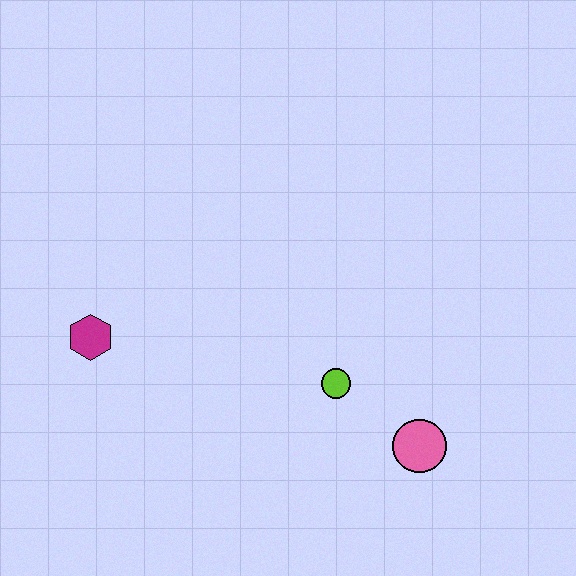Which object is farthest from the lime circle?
The magenta hexagon is farthest from the lime circle.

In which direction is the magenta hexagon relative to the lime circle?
The magenta hexagon is to the left of the lime circle.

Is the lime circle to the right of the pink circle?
No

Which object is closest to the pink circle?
The lime circle is closest to the pink circle.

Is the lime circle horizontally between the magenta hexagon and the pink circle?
Yes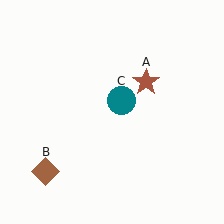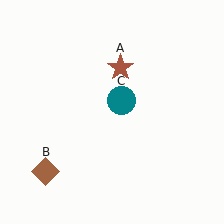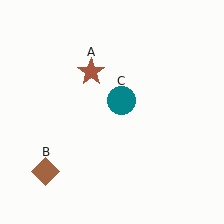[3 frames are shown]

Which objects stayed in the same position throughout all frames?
Brown diamond (object B) and teal circle (object C) remained stationary.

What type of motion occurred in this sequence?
The brown star (object A) rotated counterclockwise around the center of the scene.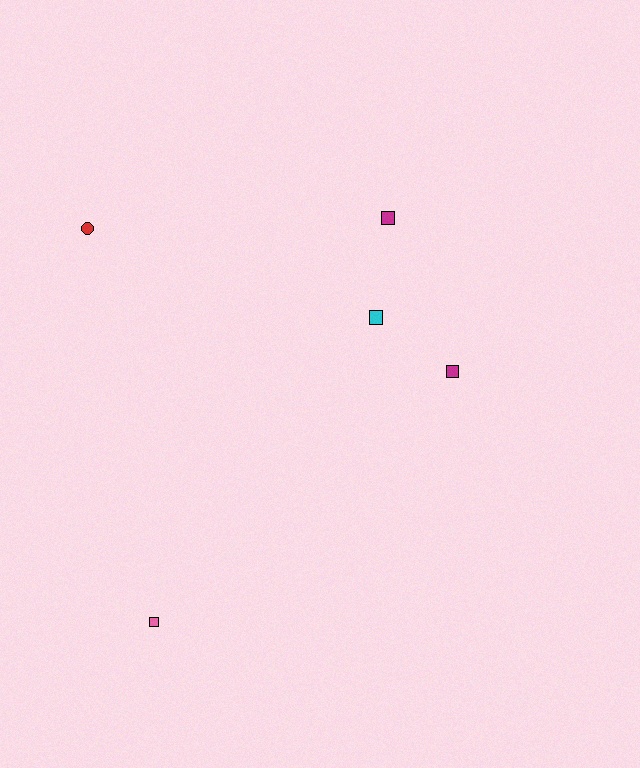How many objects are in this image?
There are 5 objects.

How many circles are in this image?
There is 1 circle.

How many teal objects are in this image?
There are no teal objects.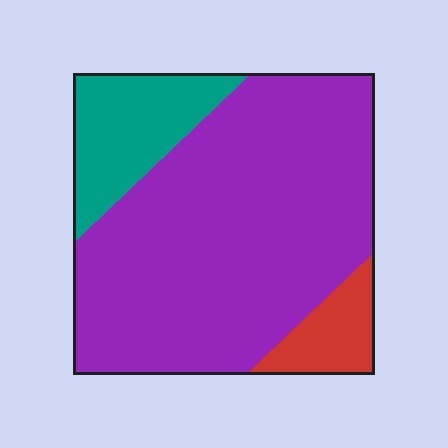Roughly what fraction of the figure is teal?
Teal covers 17% of the figure.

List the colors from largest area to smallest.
From largest to smallest: purple, teal, red.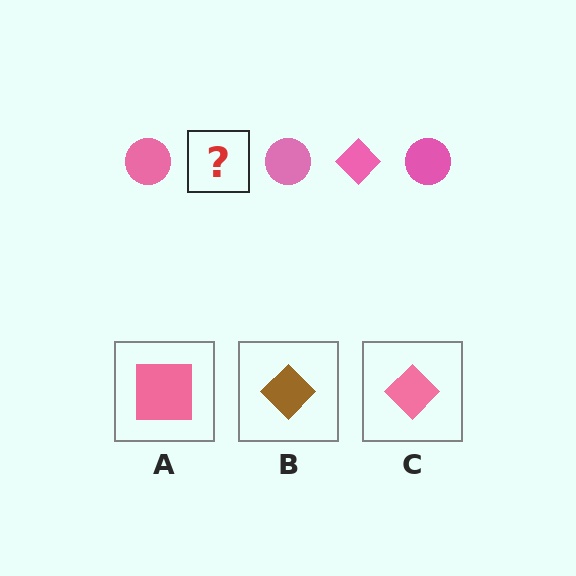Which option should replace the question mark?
Option C.